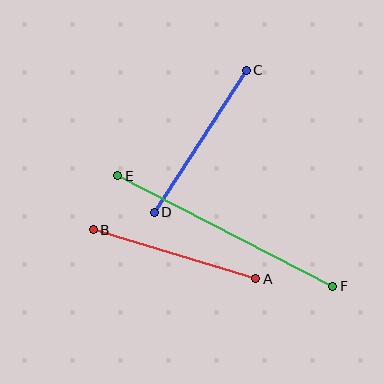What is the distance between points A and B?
The distance is approximately 170 pixels.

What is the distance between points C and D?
The distance is approximately 169 pixels.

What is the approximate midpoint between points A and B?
The midpoint is at approximately (174, 254) pixels.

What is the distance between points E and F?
The distance is approximately 242 pixels.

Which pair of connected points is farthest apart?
Points E and F are farthest apart.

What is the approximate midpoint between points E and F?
The midpoint is at approximately (225, 231) pixels.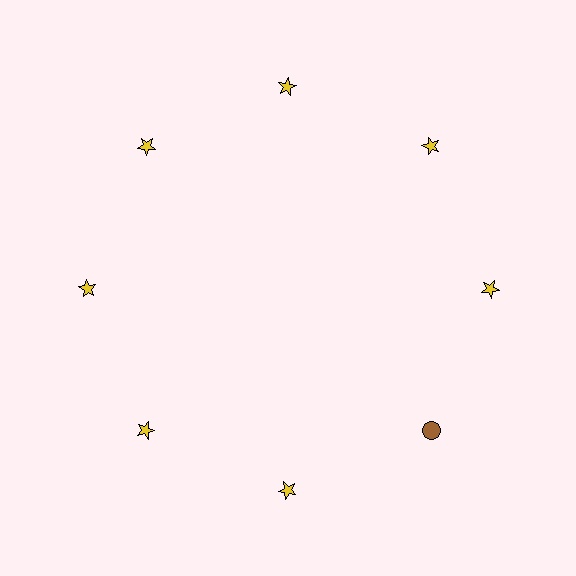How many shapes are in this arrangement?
There are 8 shapes arranged in a ring pattern.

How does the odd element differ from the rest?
It differs in both color (brown instead of yellow) and shape (circle instead of star).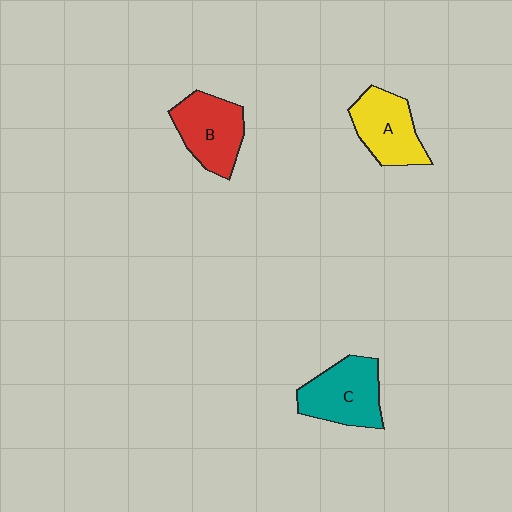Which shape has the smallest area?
Shape A (yellow).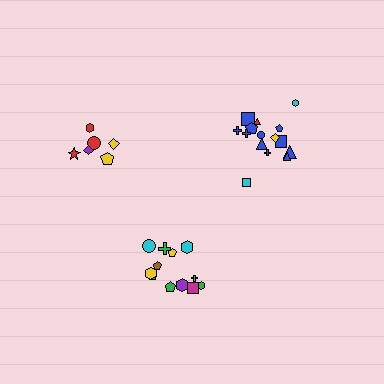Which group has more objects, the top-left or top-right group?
The top-right group.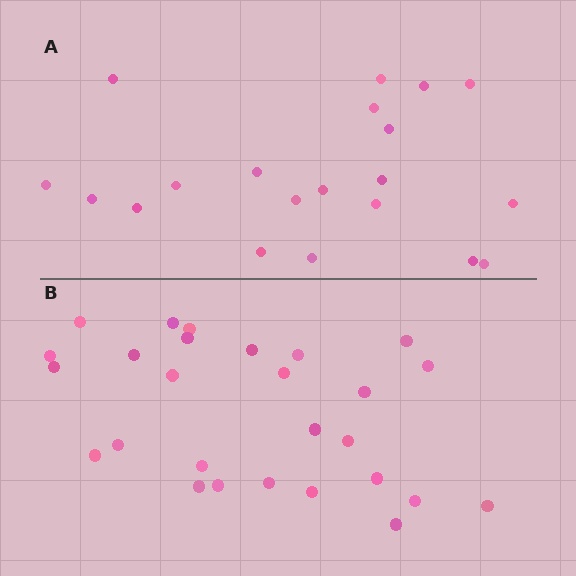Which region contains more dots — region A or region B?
Region B (the bottom region) has more dots.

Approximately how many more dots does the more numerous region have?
Region B has roughly 8 or so more dots than region A.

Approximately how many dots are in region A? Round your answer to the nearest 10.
About 20 dots.